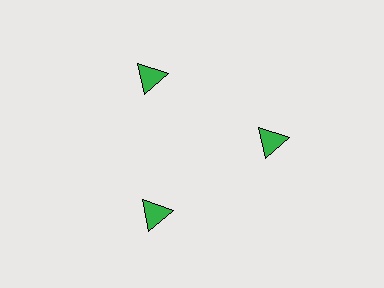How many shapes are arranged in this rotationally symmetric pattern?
There are 3 shapes, arranged in 3 groups of 1.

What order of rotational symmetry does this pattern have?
This pattern has 3-fold rotational symmetry.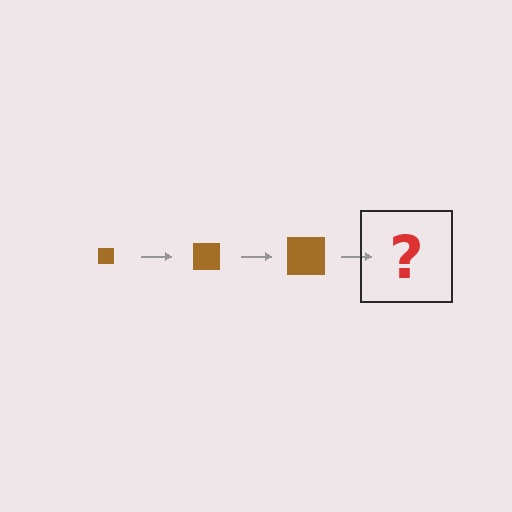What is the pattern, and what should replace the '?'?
The pattern is that the square gets progressively larger each step. The '?' should be a brown square, larger than the previous one.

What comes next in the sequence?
The next element should be a brown square, larger than the previous one.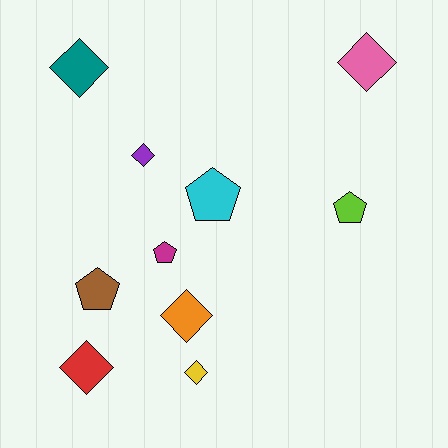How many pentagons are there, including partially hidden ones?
There are 4 pentagons.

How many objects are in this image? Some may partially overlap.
There are 10 objects.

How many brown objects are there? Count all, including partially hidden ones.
There is 1 brown object.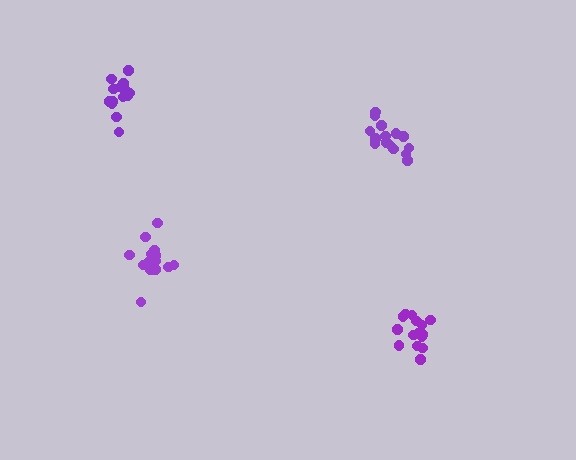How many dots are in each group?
Group 1: 17 dots, Group 2: 15 dots, Group 3: 16 dots, Group 4: 15 dots (63 total).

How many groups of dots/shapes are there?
There are 4 groups.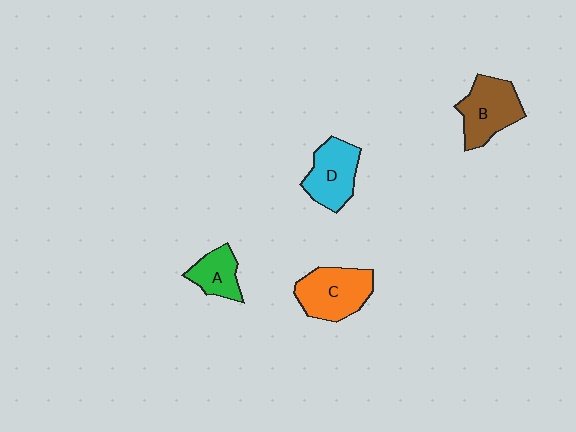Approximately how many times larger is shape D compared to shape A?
Approximately 1.4 times.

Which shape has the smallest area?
Shape A (green).